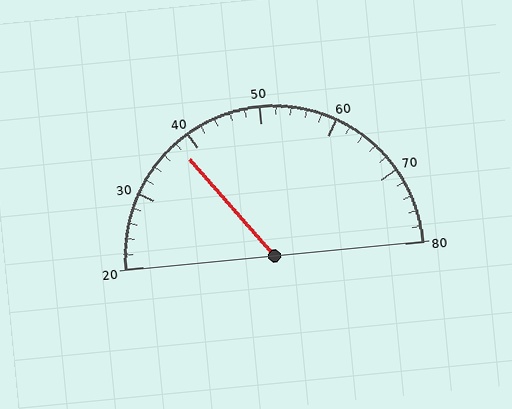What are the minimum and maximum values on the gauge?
The gauge ranges from 20 to 80.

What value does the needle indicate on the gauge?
The needle indicates approximately 38.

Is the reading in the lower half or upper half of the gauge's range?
The reading is in the lower half of the range (20 to 80).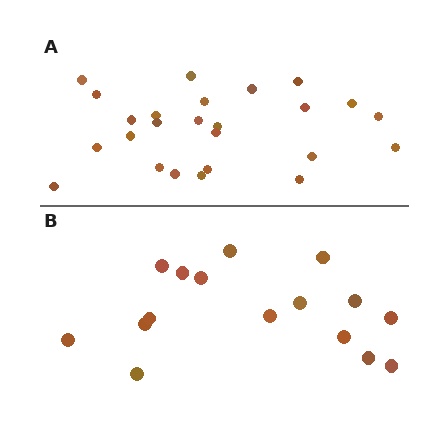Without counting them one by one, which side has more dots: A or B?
Region A (the top region) has more dots.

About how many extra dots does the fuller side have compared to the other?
Region A has roughly 8 or so more dots than region B.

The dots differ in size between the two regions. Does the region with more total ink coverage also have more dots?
No. Region B has more total ink coverage because its dots are larger, but region A actually contains more individual dots. Total area can be misleading — the number of items is what matters here.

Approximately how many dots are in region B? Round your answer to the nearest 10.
About 20 dots. (The exact count is 16, which rounds to 20.)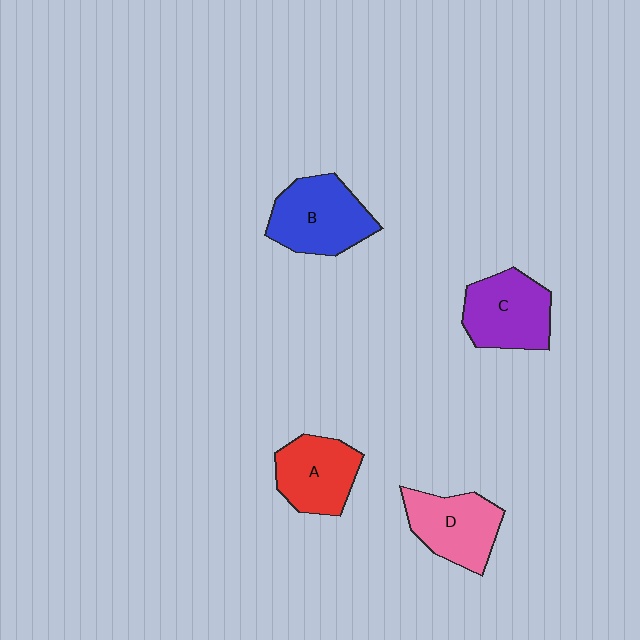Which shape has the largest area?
Shape B (blue).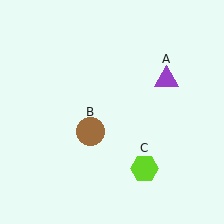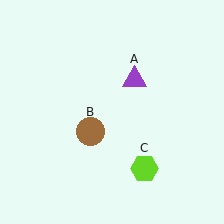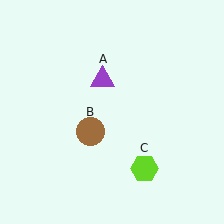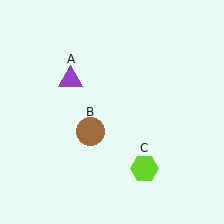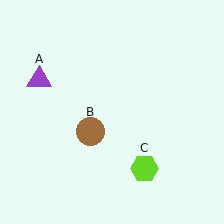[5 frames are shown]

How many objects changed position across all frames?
1 object changed position: purple triangle (object A).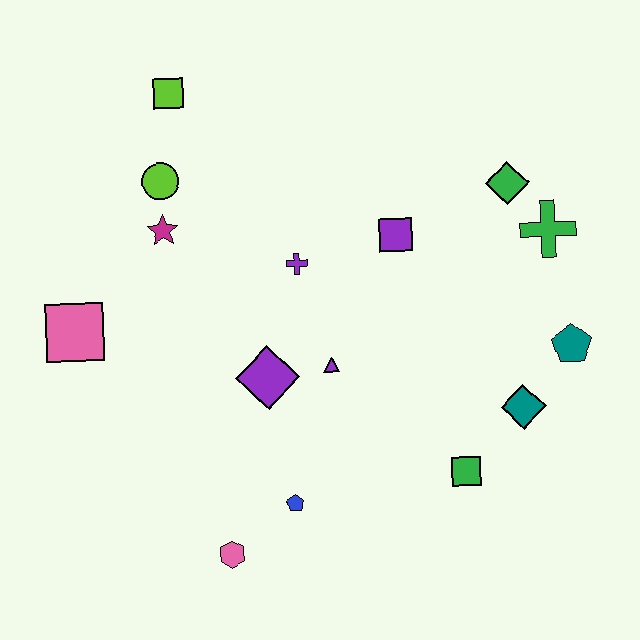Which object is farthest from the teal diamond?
The lime square is farthest from the teal diamond.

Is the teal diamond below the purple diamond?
Yes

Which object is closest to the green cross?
The green diamond is closest to the green cross.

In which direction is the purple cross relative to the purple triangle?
The purple cross is above the purple triangle.